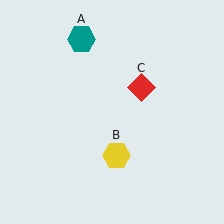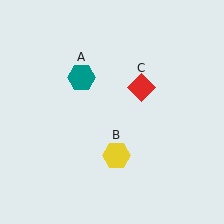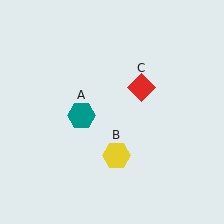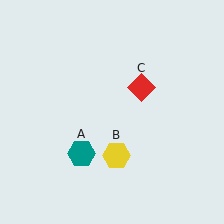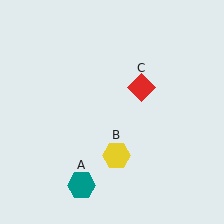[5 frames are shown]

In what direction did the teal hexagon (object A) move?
The teal hexagon (object A) moved down.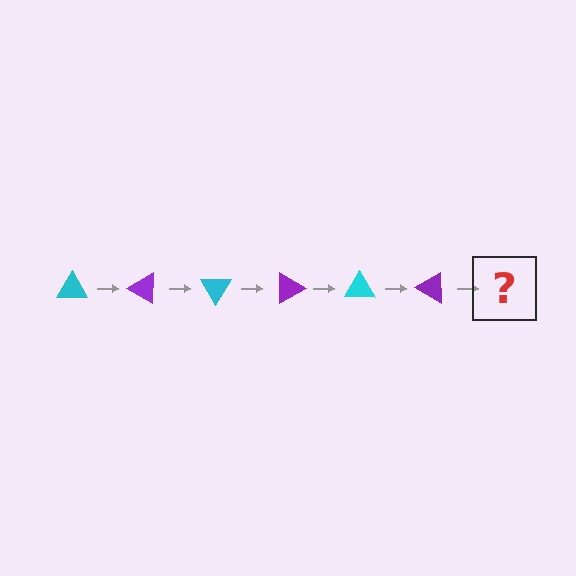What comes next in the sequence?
The next element should be a cyan triangle, rotated 180 degrees from the start.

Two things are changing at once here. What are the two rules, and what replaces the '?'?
The two rules are that it rotates 30 degrees each step and the color cycles through cyan and purple. The '?' should be a cyan triangle, rotated 180 degrees from the start.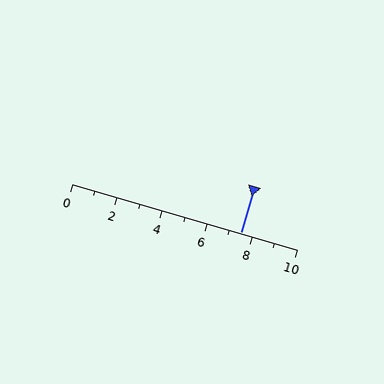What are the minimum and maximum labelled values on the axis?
The axis runs from 0 to 10.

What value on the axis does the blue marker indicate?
The marker indicates approximately 7.5.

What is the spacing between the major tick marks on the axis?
The major ticks are spaced 2 apart.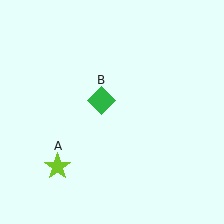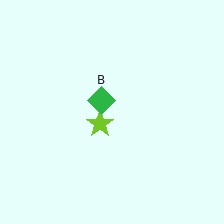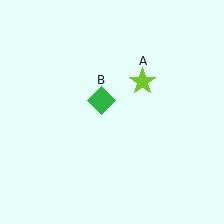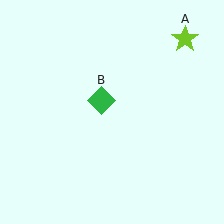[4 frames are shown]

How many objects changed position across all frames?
1 object changed position: lime star (object A).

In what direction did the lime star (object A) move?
The lime star (object A) moved up and to the right.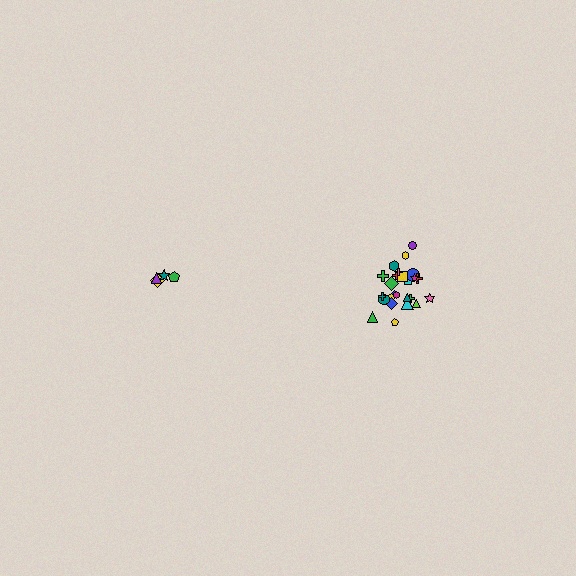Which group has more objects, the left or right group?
The right group.